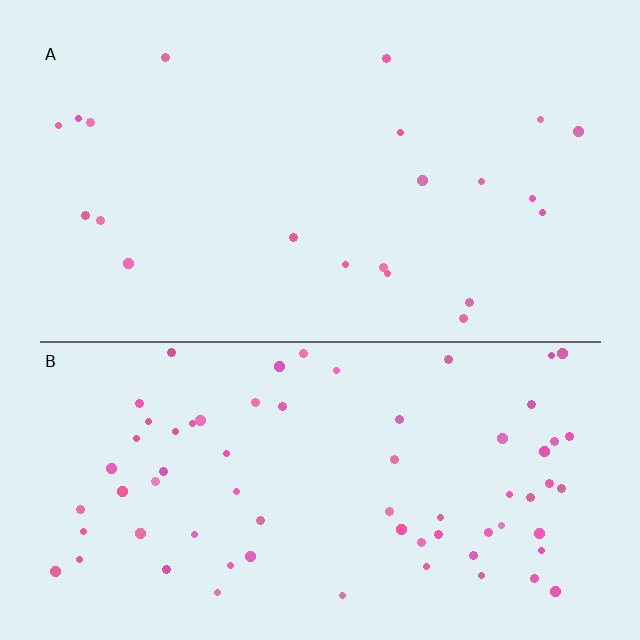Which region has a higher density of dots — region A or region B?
B (the bottom).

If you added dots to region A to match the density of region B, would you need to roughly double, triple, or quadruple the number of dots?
Approximately triple.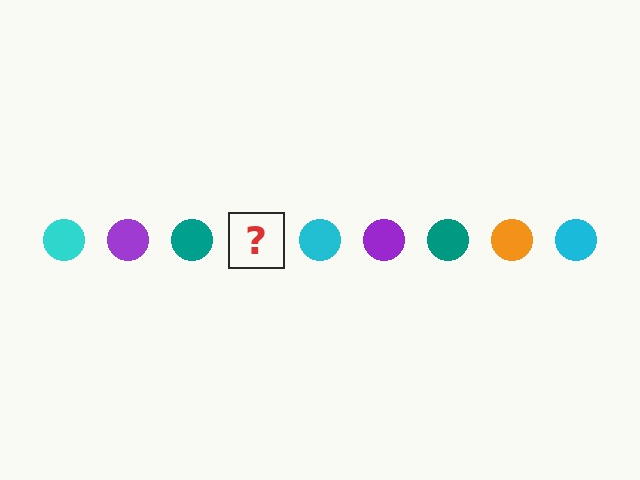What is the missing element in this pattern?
The missing element is an orange circle.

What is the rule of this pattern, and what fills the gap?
The rule is that the pattern cycles through cyan, purple, teal, orange circles. The gap should be filled with an orange circle.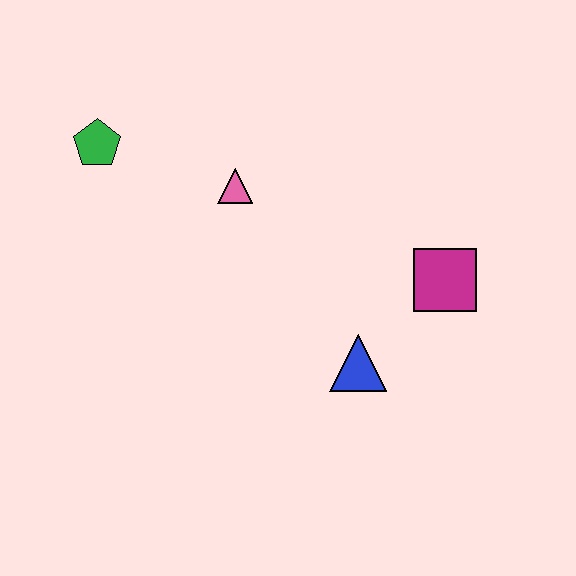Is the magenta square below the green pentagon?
Yes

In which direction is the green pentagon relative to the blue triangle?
The green pentagon is to the left of the blue triangle.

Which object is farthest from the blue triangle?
The green pentagon is farthest from the blue triangle.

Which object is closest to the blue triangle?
The magenta square is closest to the blue triangle.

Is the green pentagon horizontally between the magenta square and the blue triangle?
No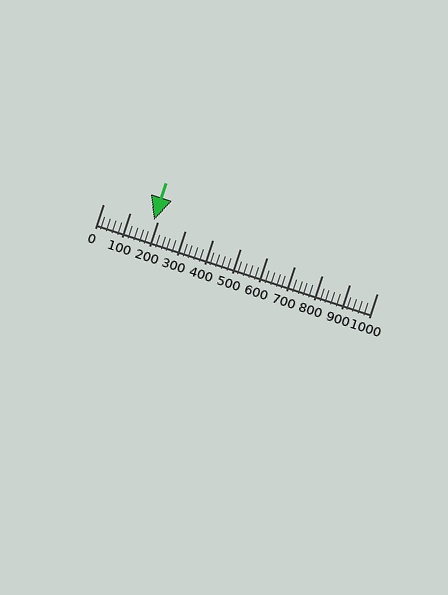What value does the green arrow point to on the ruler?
The green arrow points to approximately 187.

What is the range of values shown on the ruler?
The ruler shows values from 0 to 1000.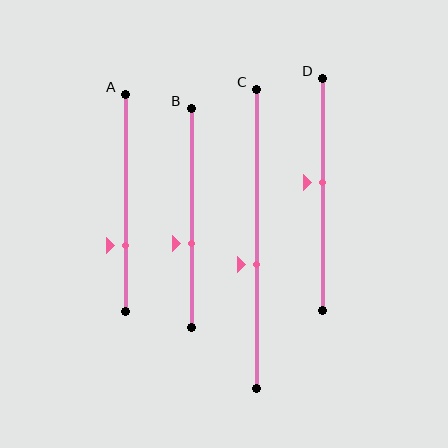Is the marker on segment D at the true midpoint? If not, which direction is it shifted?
No, the marker on segment D is shifted upward by about 5% of the segment length.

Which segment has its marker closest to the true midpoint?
Segment D has its marker closest to the true midpoint.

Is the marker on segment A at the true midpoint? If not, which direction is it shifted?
No, the marker on segment A is shifted downward by about 20% of the segment length.